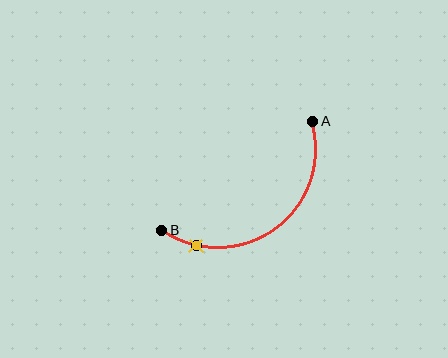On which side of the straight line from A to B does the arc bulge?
The arc bulges below and to the right of the straight line connecting A and B.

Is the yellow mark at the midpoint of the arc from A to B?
No. The yellow mark lies on the arc but is closer to endpoint B. The arc midpoint would be at the point on the curve equidistant along the arc from both A and B.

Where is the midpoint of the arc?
The arc midpoint is the point on the curve farthest from the straight line joining A and B. It sits below and to the right of that line.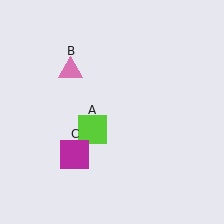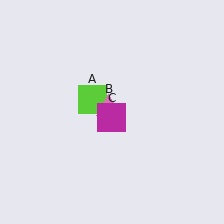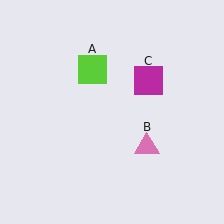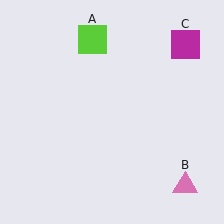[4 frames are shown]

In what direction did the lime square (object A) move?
The lime square (object A) moved up.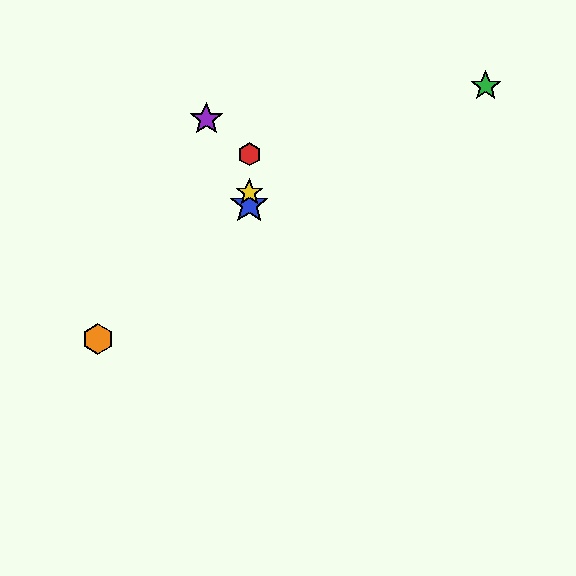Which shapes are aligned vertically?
The red hexagon, the blue star, the yellow star are aligned vertically.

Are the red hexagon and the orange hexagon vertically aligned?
No, the red hexagon is at x≈249 and the orange hexagon is at x≈98.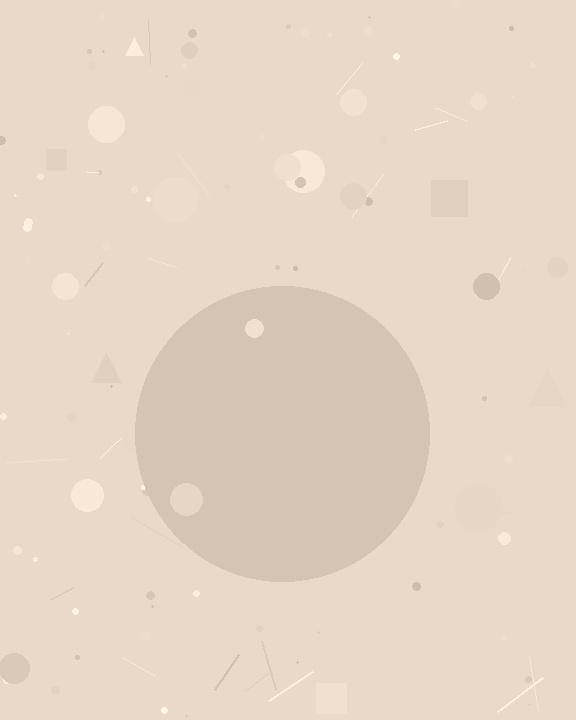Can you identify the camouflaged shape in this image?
The camouflaged shape is a circle.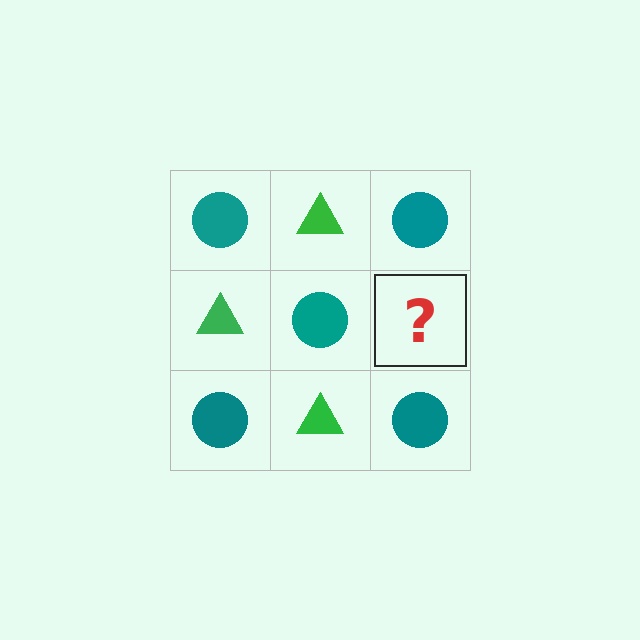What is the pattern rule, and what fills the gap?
The rule is that it alternates teal circle and green triangle in a checkerboard pattern. The gap should be filled with a green triangle.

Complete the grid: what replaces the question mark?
The question mark should be replaced with a green triangle.